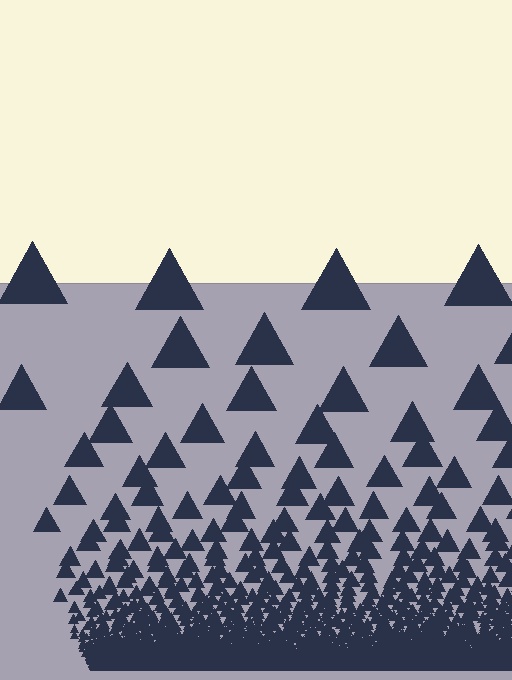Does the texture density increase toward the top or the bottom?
Density increases toward the bottom.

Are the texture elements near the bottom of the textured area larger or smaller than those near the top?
Smaller. The gradient is inverted — elements near the bottom are smaller and denser.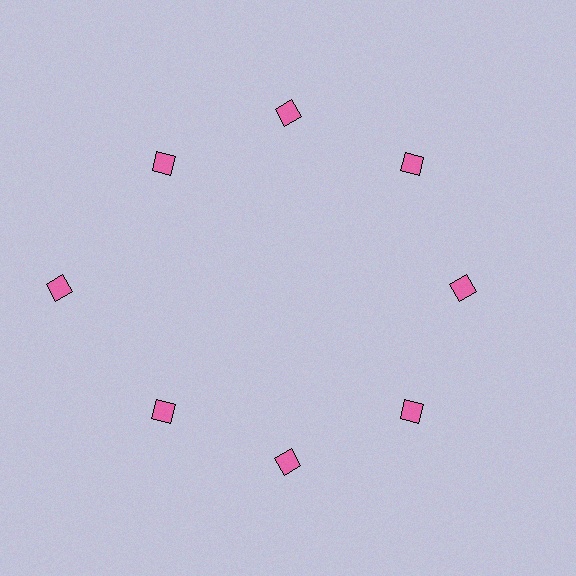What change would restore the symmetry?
The symmetry would be restored by moving it inward, back onto the ring so that all 8 diamonds sit at equal angles and equal distance from the center.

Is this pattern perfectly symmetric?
No. The 8 pink diamonds are arranged in a ring, but one element near the 9 o'clock position is pushed outward from the center, breaking the 8-fold rotational symmetry.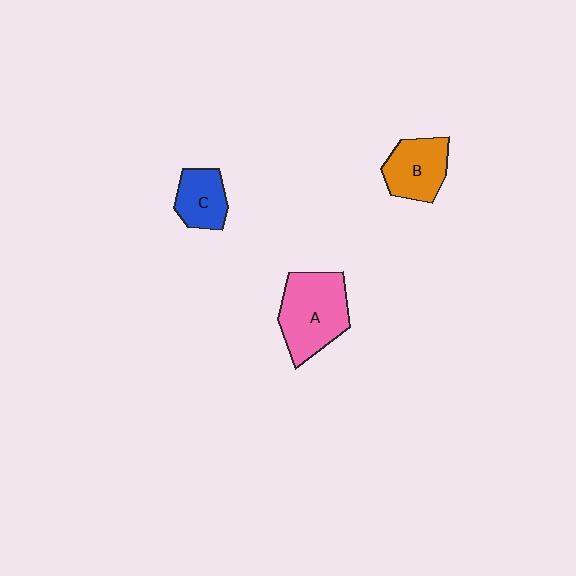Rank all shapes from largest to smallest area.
From largest to smallest: A (pink), B (orange), C (blue).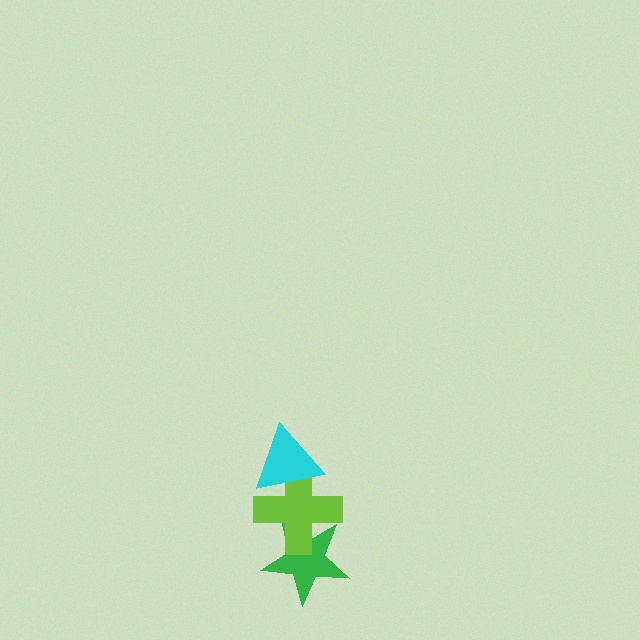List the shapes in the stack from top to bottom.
From top to bottom: the cyan triangle, the lime cross, the green star.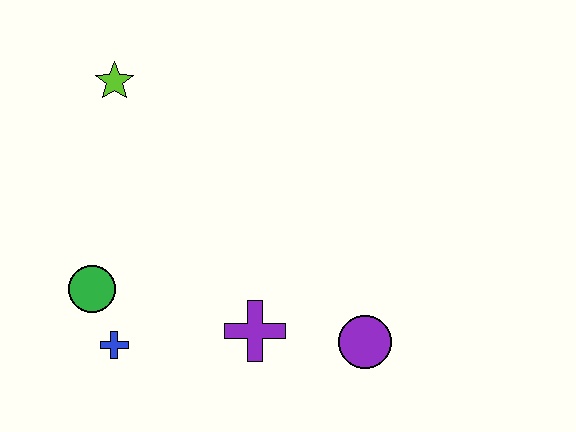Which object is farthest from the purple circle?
The lime star is farthest from the purple circle.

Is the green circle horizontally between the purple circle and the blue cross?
No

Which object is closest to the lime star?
The green circle is closest to the lime star.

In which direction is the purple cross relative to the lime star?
The purple cross is below the lime star.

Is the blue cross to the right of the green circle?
Yes